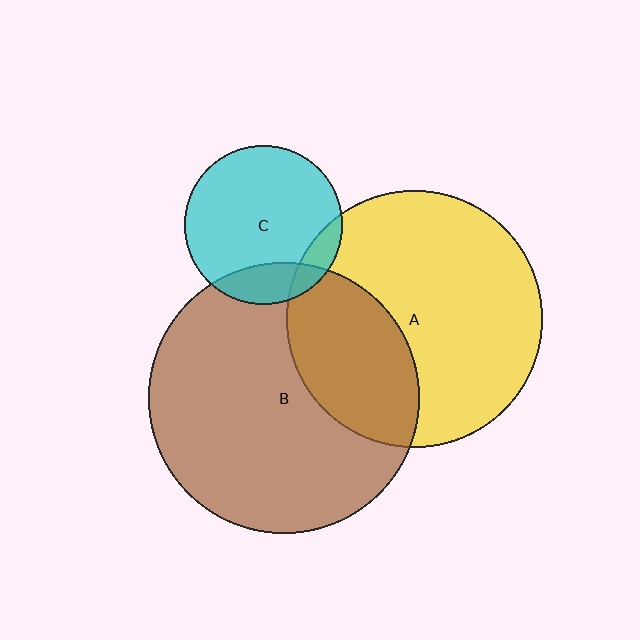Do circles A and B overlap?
Yes.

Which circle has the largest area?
Circle B (brown).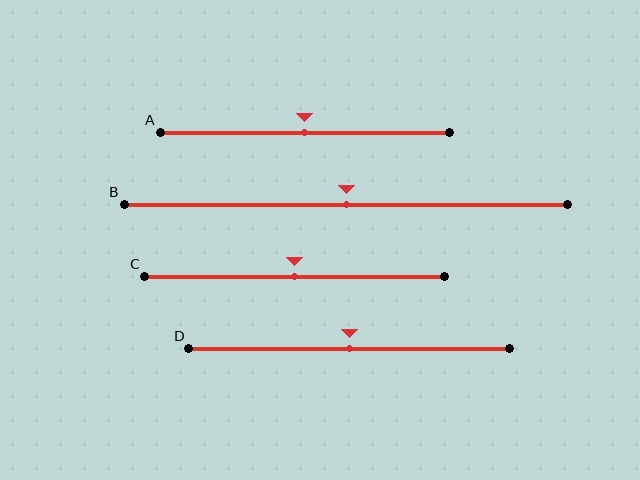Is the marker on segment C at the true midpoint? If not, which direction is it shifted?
Yes, the marker on segment C is at the true midpoint.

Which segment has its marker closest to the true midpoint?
Segment A has its marker closest to the true midpoint.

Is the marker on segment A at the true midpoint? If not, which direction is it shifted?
Yes, the marker on segment A is at the true midpoint.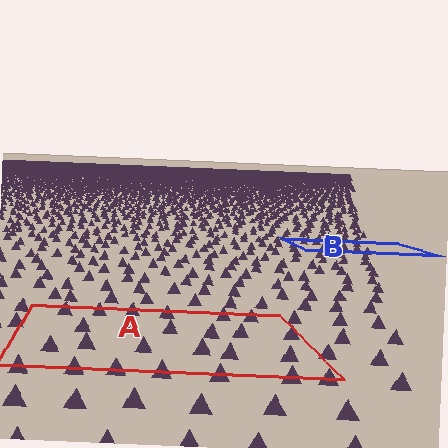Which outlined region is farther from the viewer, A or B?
Region B is farther from the viewer — the texture elements inside it appear smaller and more densely packed.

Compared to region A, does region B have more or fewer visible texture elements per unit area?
Region B has more texture elements per unit area — they are packed more densely because it is farther away.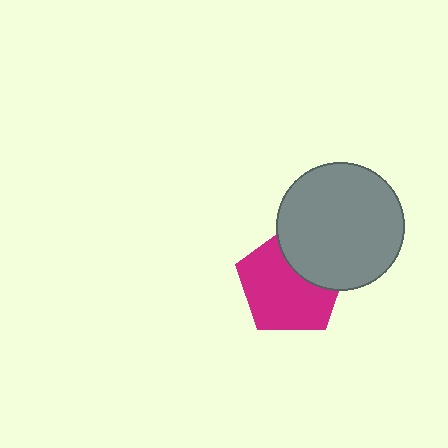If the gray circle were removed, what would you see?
You would see the complete magenta pentagon.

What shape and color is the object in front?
The object in front is a gray circle.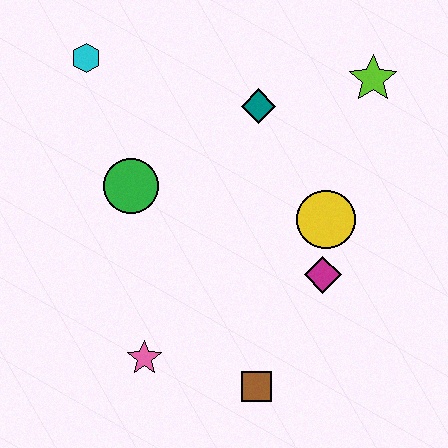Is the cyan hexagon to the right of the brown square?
No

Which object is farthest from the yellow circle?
The cyan hexagon is farthest from the yellow circle.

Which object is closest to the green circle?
The cyan hexagon is closest to the green circle.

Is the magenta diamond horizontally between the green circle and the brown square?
No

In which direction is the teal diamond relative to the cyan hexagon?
The teal diamond is to the right of the cyan hexagon.